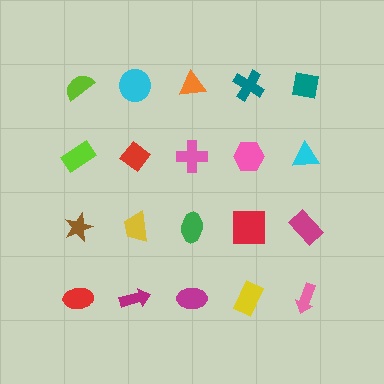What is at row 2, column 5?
A cyan triangle.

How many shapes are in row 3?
5 shapes.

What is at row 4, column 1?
A red ellipse.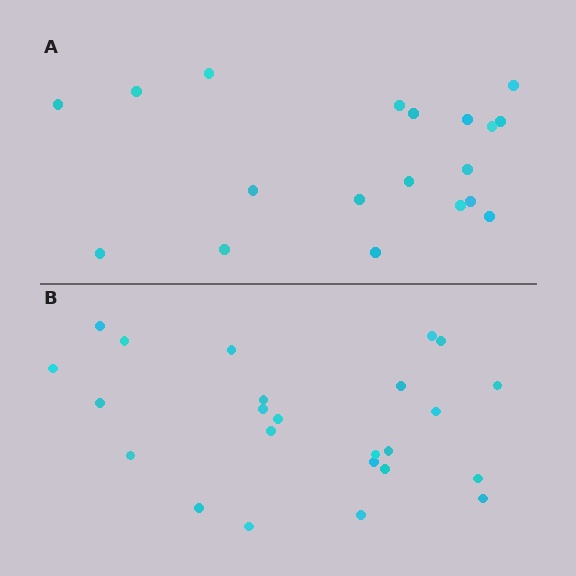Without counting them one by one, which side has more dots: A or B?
Region B (the bottom region) has more dots.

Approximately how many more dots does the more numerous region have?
Region B has about 5 more dots than region A.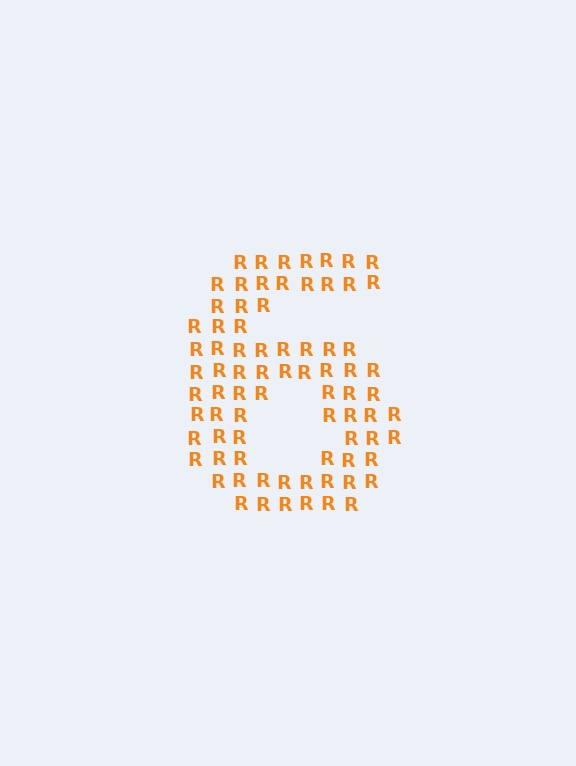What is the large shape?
The large shape is the digit 6.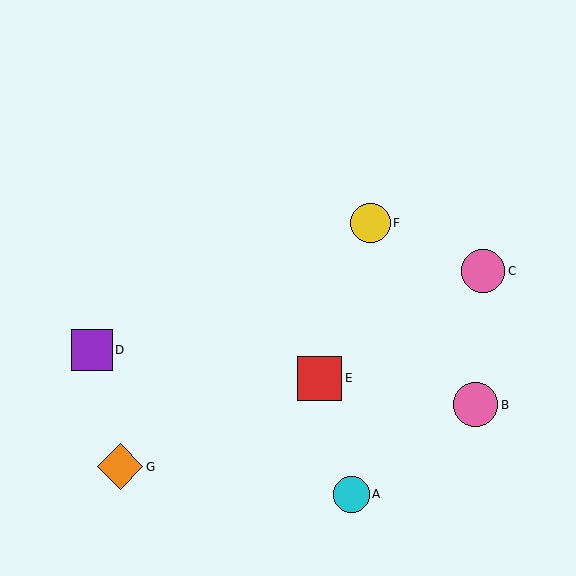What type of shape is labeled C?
Shape C is a pink circle.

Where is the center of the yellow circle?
The center of the yellow circle is at (370, 223).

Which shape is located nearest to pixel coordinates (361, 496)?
The cyan circle (labeled A) at (351, 494) is nearest to that location.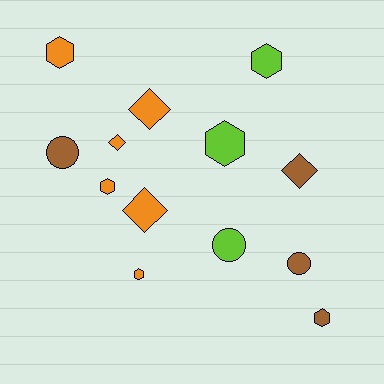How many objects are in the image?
There are 13 objects.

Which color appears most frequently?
Orange, with 6 objects.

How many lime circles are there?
There is 1 lime circle.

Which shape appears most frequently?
Hexagon, with 6 objects.